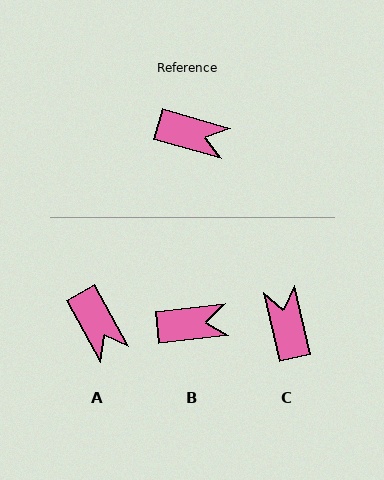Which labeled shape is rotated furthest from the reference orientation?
C, about 119 degrees away.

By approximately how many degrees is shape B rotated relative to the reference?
Approximately 22 degrees counter-clockwise.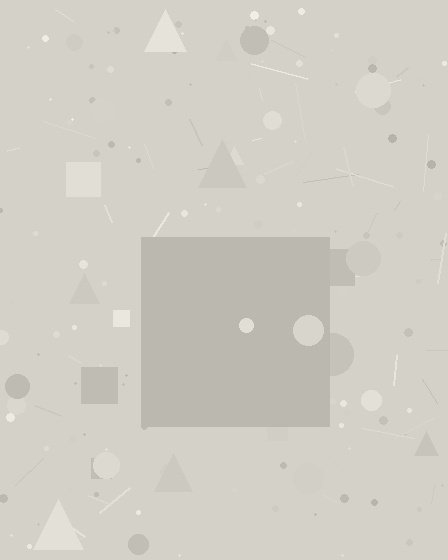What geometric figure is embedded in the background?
A square is embedded in the background.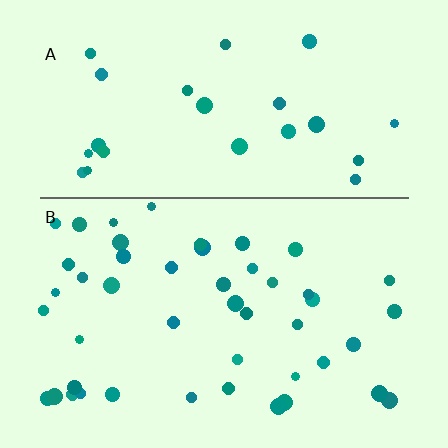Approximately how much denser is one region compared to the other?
Approximately 1.8× — region B over region A.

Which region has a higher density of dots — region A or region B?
B (the bottom).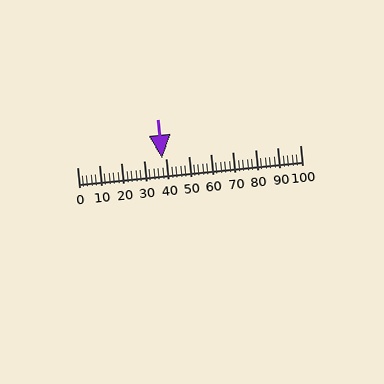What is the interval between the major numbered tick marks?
The major tick marks are spaced 10 units apart.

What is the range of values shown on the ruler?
The ruler shows values from 0 to 100.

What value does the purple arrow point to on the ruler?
The purple arrow points to approximately 38.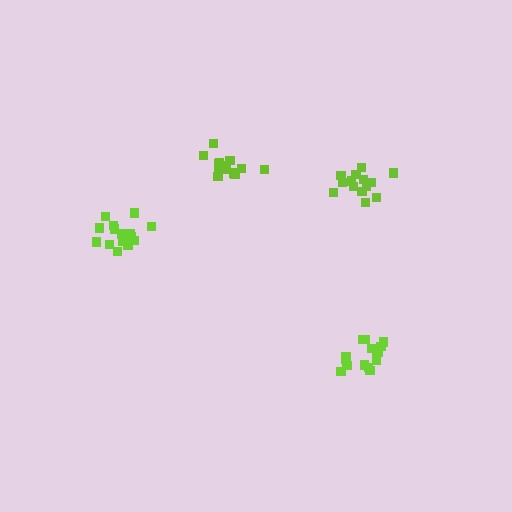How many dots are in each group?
Group 1: 15 dots, Group 2: 14 dots, Group 3: 16 dots, Group 4: 13 dots (58 total).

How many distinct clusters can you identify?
There are 4 distinct clusters.